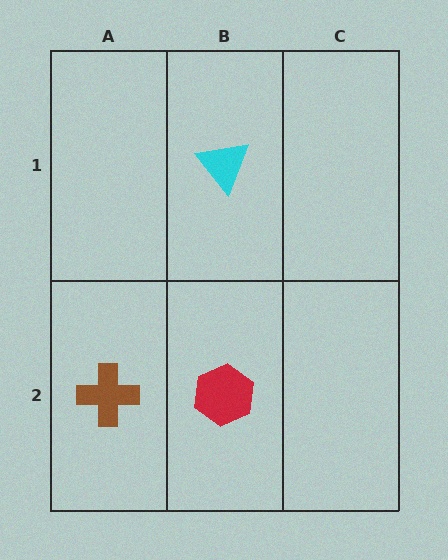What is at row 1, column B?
A cyan triangle.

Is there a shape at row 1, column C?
No, that cell is empty.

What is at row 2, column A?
A brown cross.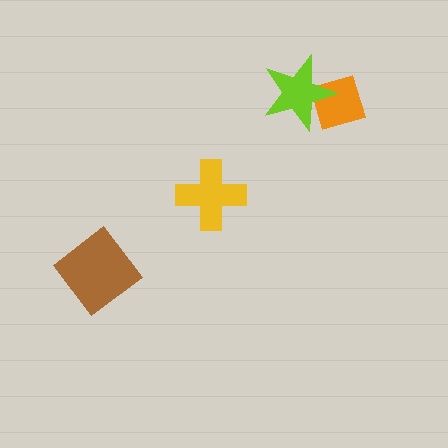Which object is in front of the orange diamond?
The lime star is in front of the orange diamond.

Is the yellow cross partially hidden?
No, no other shape covers it.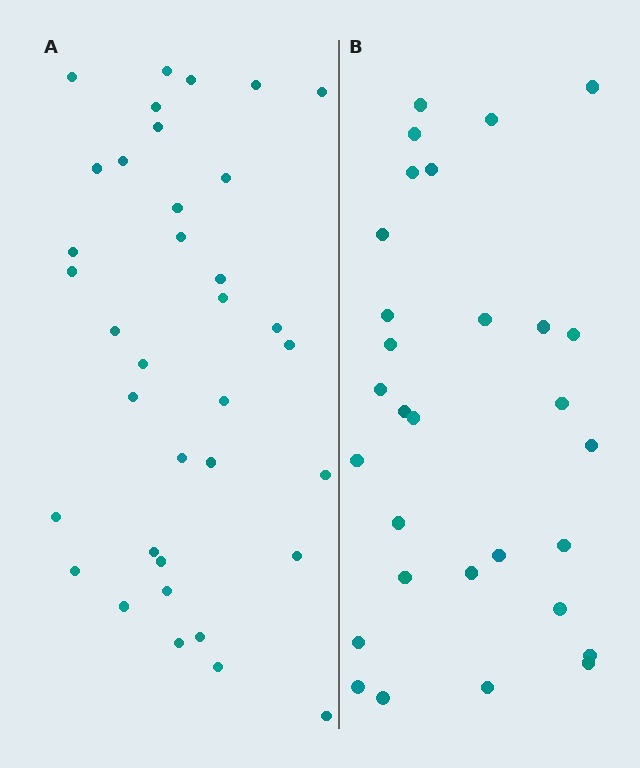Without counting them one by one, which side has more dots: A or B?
Region A (the left region) has more dots.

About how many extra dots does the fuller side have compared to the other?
Region A has about 6 more dots than region B.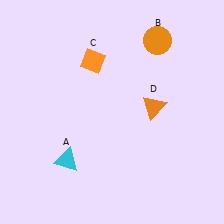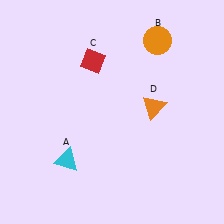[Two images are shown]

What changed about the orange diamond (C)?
In Image 1, C is orange. In Image 2, it changed to red.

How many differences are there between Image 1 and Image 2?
There is 1 difference between the two images.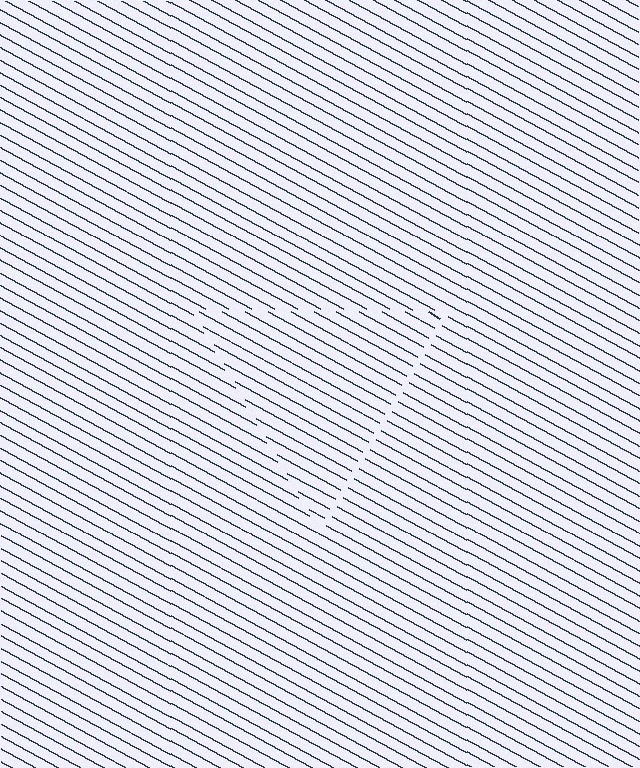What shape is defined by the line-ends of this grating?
An illusory triangle. The interior of the shape contains the same grating, shifted by half a period — the contour is defined by the phase discontinuity where line-ends from the inner and outer gratings abut.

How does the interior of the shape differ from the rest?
The interior of the shape contains the same grating, shifted by half a period — the contour is defined by the phase discontinuity where line-ends from the inner and outer gratings abut.